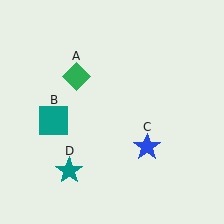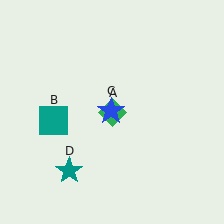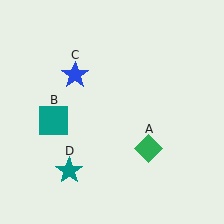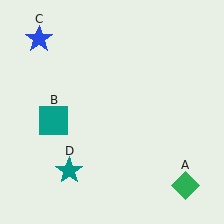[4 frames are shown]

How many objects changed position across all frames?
2 objects changed position: green diamond (object A), blue star (object C).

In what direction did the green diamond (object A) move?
The green diamond (object A) moved down and to the right.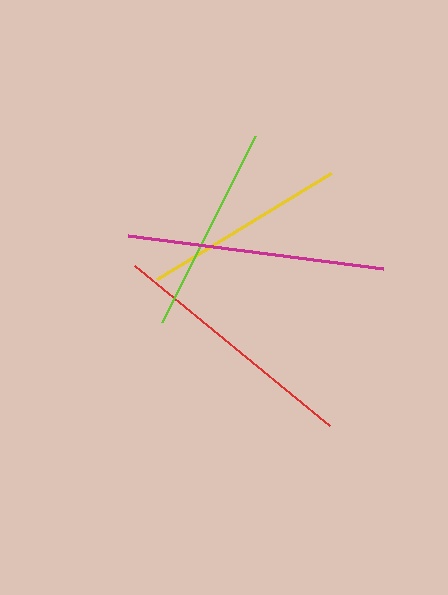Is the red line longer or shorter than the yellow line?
The red line is longer than the yellow line.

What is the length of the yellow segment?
The yellow segment is approximately 204 pixels long.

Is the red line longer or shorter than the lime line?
The red line is longer than the lime line.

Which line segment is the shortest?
The yellow line is the shortest at approximately 204 pixels.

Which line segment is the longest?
The magenta line is the longest at approximately 257 pixels.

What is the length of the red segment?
The red segment is approximately 253 pixels long.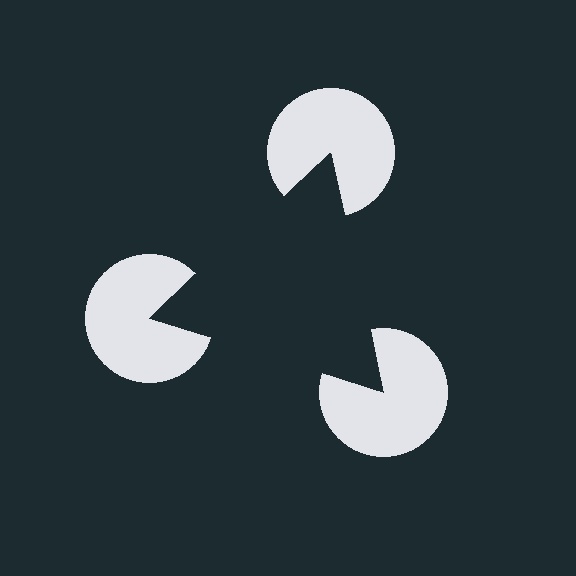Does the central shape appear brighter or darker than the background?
It typically appears slightly darker than the background, even though no actual brightness change is drawn.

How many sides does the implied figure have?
3 sides.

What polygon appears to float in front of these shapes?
An illusory triangle — its edges are inferred from the aligned wedge cuts in the pac-man discs, not physically drawn.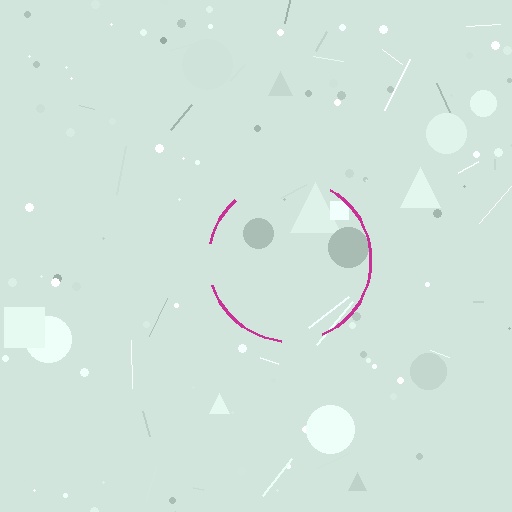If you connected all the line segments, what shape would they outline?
They would outline a circle.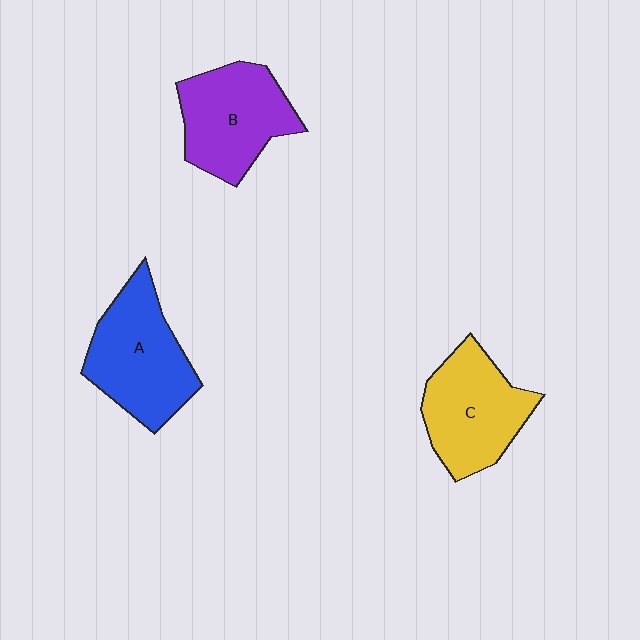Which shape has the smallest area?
Shape C (yellow).